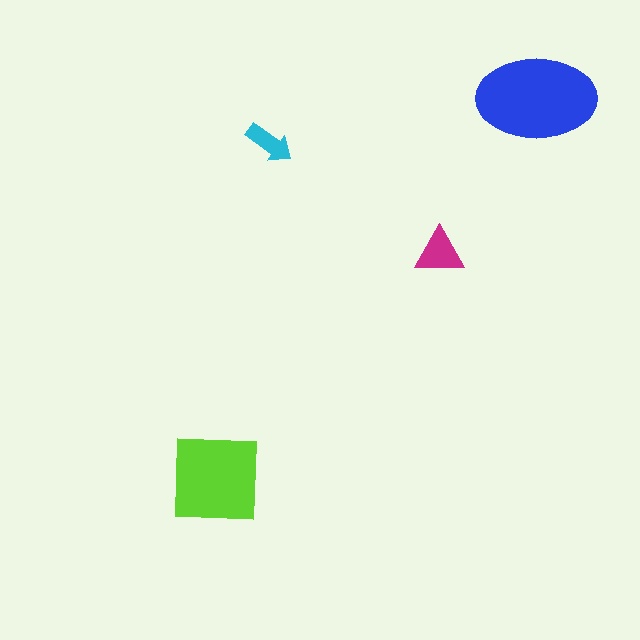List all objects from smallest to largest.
The cyan arrow, the magenta triangle, the lime square, the blue ellipse.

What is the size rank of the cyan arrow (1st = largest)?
4th.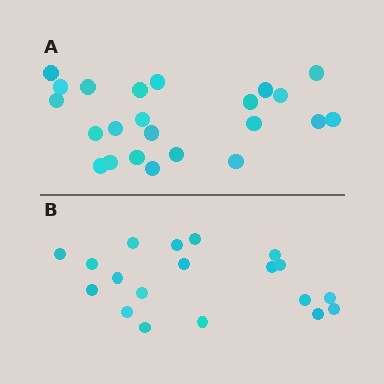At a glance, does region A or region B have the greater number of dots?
Region A (the top region) has more dots.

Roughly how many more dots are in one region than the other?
Region A has about 4 more dots than region B.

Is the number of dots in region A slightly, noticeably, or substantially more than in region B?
Region A has only slightly more — the two regions are fairly close. The ratio is roughly 1.2 to 1.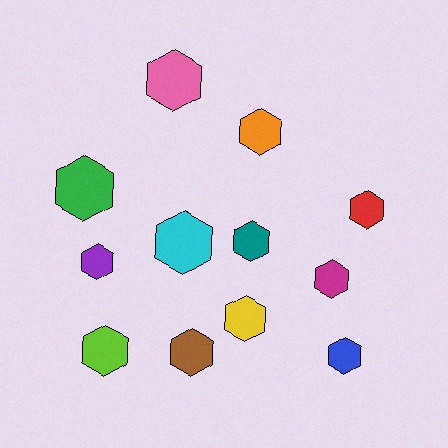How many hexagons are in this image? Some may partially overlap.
There are 12 hexagons.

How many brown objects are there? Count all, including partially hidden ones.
There is 1 brown object.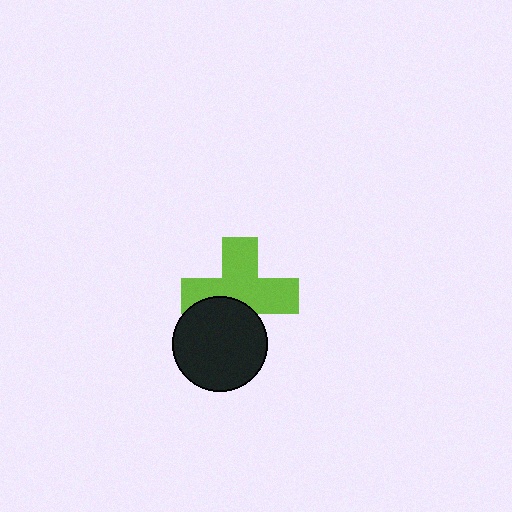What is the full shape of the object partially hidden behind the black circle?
The partially hidden object is a lime cross.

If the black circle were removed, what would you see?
You would see the complete lime cross.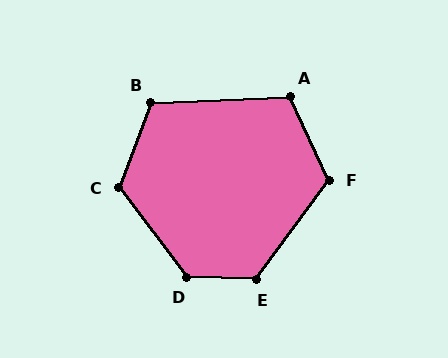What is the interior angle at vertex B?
Approximately 113 degrees (obtuse).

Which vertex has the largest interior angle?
D, at approximately 128 degrees.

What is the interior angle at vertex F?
Approximately 118 degrees (obtuse).